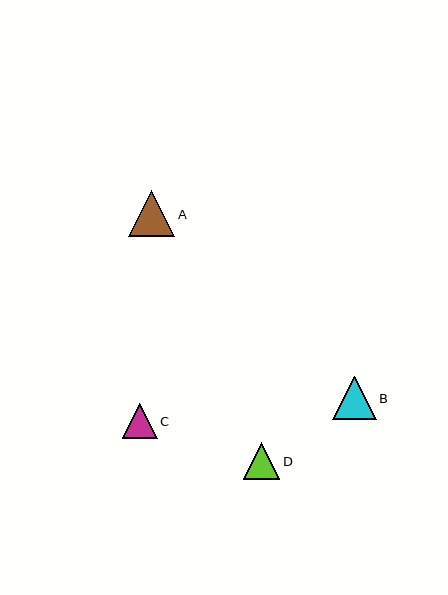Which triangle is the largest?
Triangle A is the largest with a size of approximately 46 pixels.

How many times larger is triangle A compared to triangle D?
Triangle A is approximately 1.3 times the size of triangle D.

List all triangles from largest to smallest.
From largest to smallest: A, B, D, C.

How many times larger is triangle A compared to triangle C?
Triangle A is approximately 1.3 times the size of triangle C.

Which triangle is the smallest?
Triangle C is the smallest with a size of approximately 35 pixels.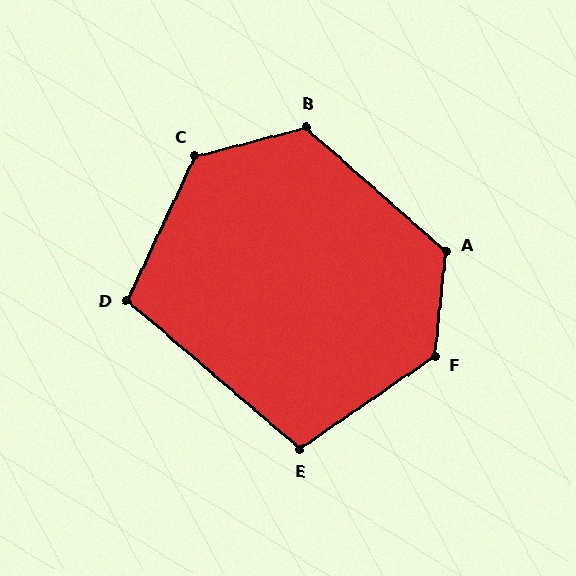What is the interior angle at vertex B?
Approximately 124 degrees (obtuse).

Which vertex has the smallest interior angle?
E, at approximately 105 degrees.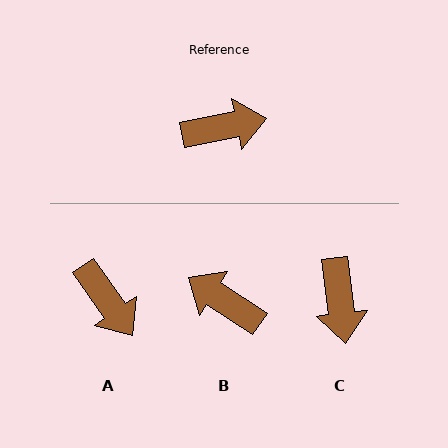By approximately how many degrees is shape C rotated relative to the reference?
Approximately 94 degrees clockwise.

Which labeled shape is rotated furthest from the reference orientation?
B, about 136 degrees away.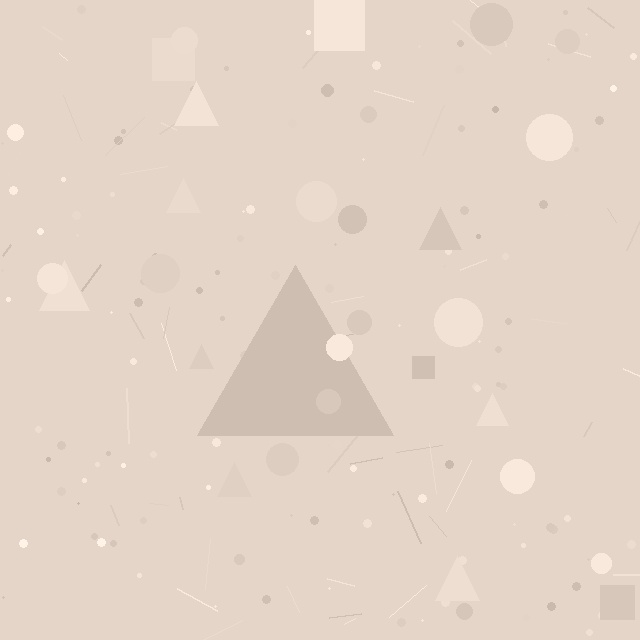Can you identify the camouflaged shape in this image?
The camouflaged shape is a triangle.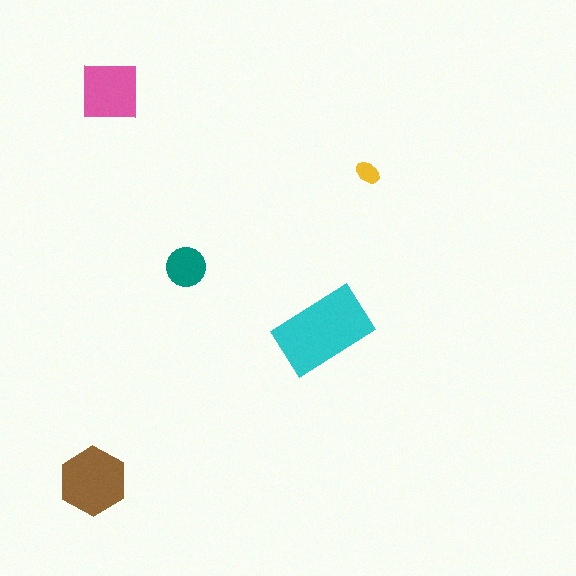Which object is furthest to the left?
The brown hexagon is leftmost.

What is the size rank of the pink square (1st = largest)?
3rd.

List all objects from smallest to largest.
The yellow ellipse, the teal circle, the pink square, the brown hexagon, the cyan rectangle.